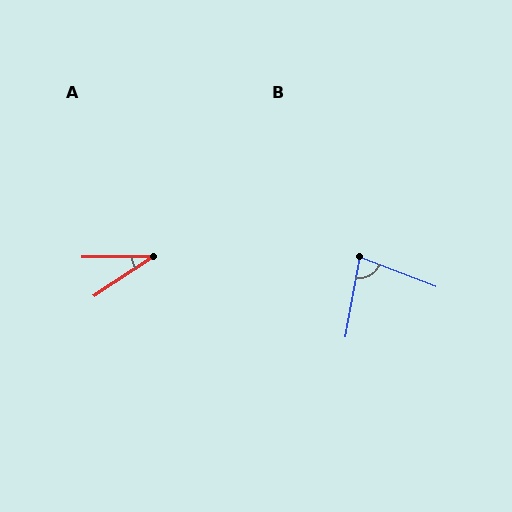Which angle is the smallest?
A, at approximately 33 degrees.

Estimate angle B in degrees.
Approximately 79 degrees.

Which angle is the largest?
B, at approximately 79 degrees.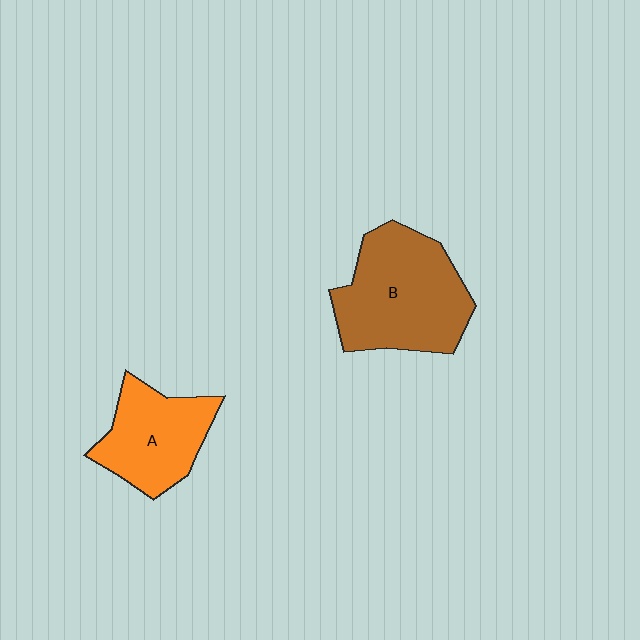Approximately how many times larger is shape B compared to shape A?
Approximately 1.4 times.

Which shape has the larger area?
Shape B (brown).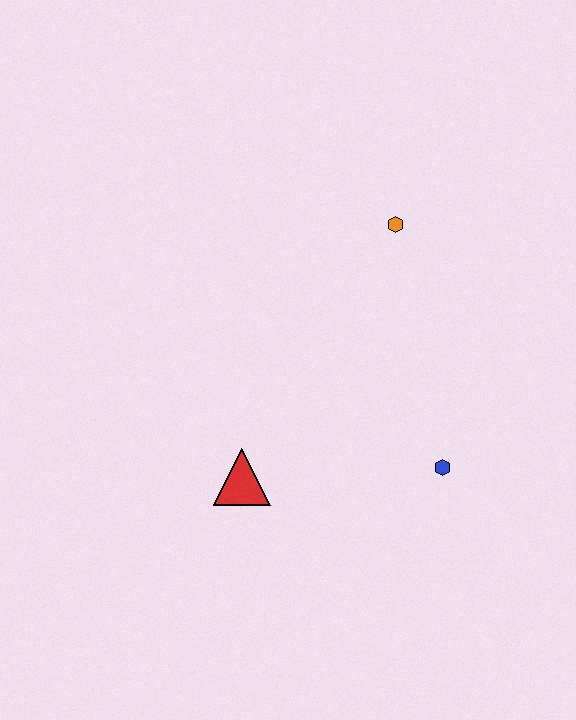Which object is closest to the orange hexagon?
The blue hexagon is closest to the orange hexagon.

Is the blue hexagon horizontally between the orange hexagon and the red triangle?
No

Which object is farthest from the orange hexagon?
The red triangle is farthest from the orange hexagon.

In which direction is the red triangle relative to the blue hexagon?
The red triangle is to the left of the blue hexagon.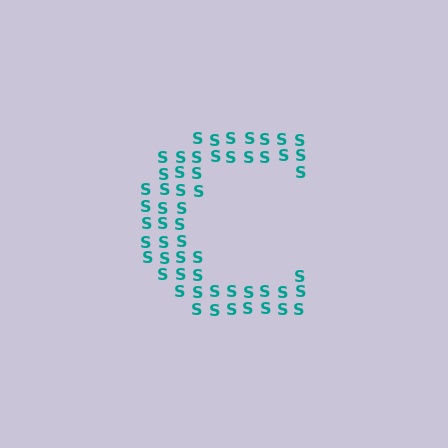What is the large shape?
The large shape is the letter C.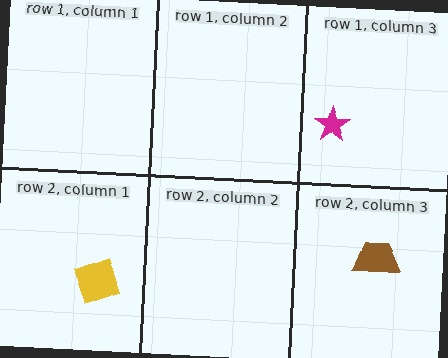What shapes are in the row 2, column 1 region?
The yellow diamond.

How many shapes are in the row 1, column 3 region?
1.